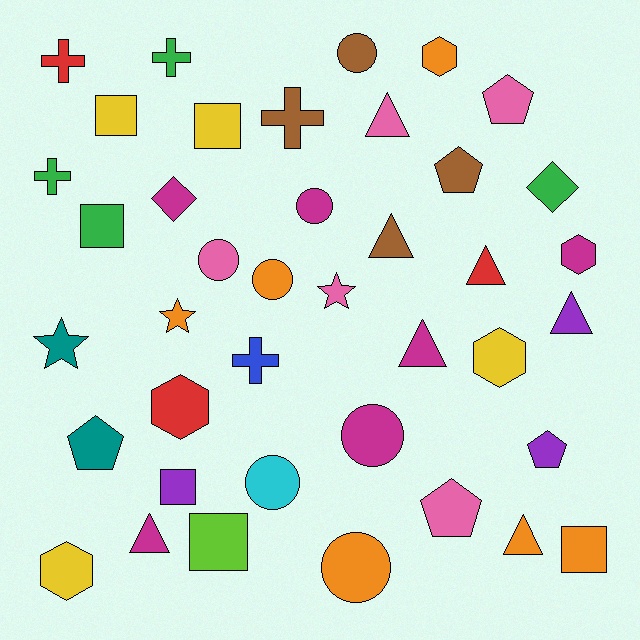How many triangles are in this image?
There are 7 triangles.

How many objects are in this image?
There are 40 objects.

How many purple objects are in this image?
There are 3 purple objects.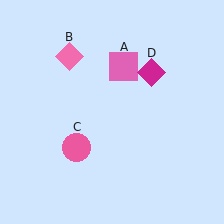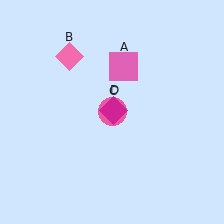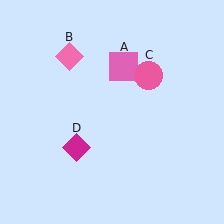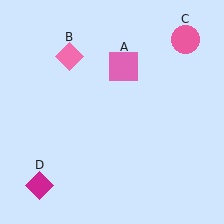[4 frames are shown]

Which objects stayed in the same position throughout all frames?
Pink square (object A) and pink diamond (object B) remained stationary.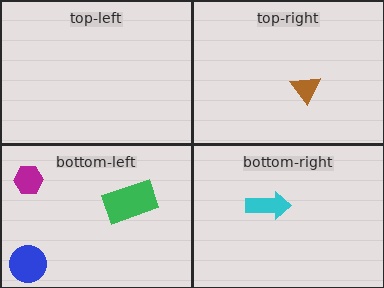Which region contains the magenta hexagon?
The bottom-left region.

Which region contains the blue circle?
The bottom-left region.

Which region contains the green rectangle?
The bottom-left region.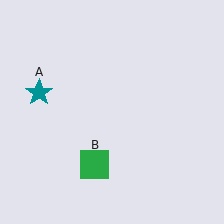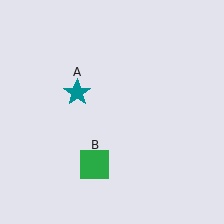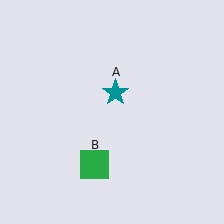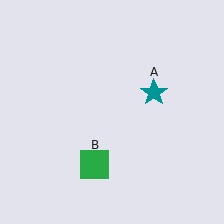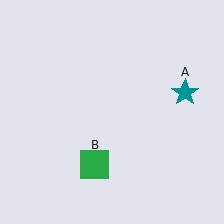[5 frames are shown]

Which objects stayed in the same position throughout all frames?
Green square (object B) remained stationary.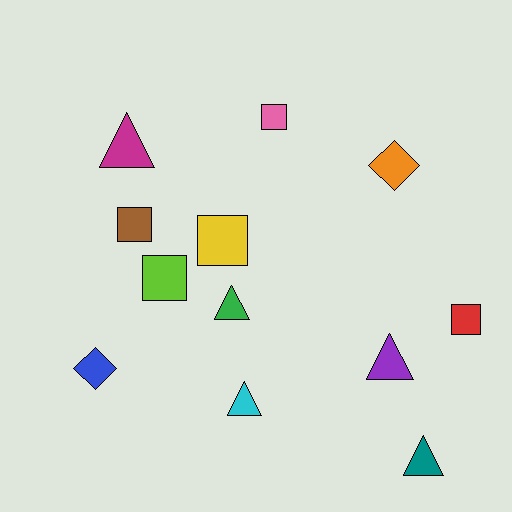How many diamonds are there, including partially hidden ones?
There are 2 diamonds.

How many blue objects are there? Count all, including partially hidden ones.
There is 1 blue object.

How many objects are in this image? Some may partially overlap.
There are 12 objects.